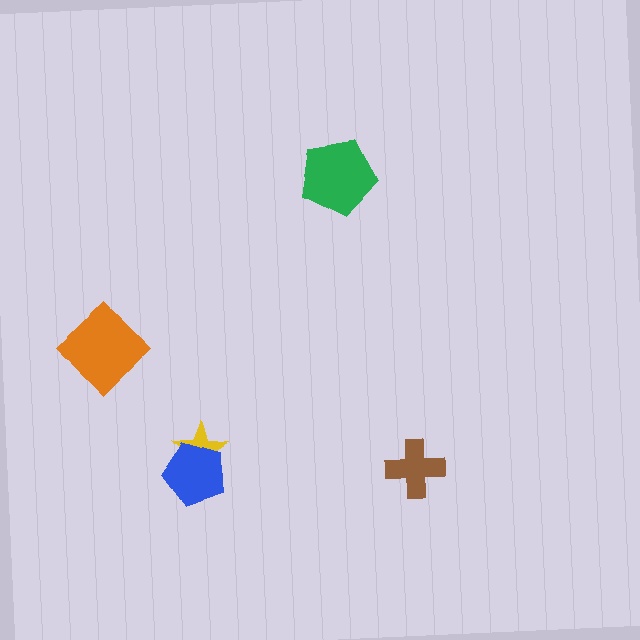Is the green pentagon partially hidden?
No, no other shape covers it.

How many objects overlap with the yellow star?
1 object overlaps with the yellow star.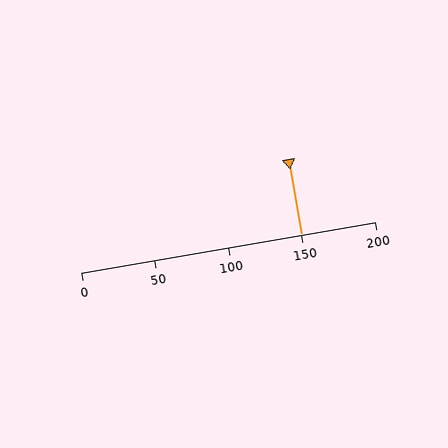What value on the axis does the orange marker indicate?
The marker indicates approximately 150.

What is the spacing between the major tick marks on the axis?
The major ticks are spaced 50 apart.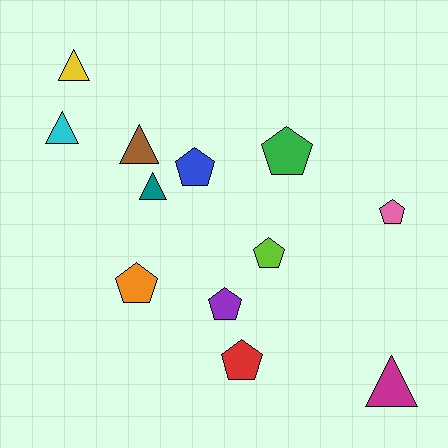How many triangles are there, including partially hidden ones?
There are 5 triangles.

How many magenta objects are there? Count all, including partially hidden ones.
There is 1 magenta object.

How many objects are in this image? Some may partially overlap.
There are 12 objects.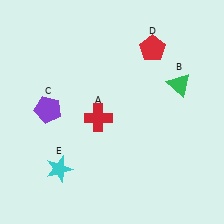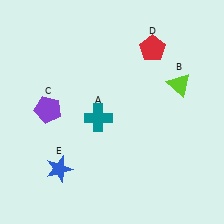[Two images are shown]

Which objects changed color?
A changed from red to teal. B changed from green to lime. E changed from cyan to blue.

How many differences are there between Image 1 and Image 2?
There are 3 differences between the two images.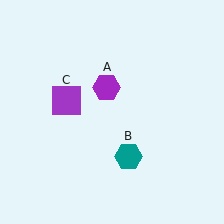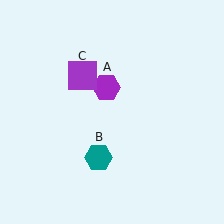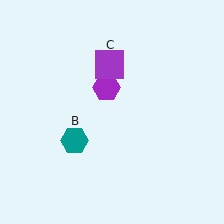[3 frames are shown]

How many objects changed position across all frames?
2 objects changed position: teal hexagon (object B), purple square (object C).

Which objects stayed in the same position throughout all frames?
Purple hexagon (object A) remained stationary.